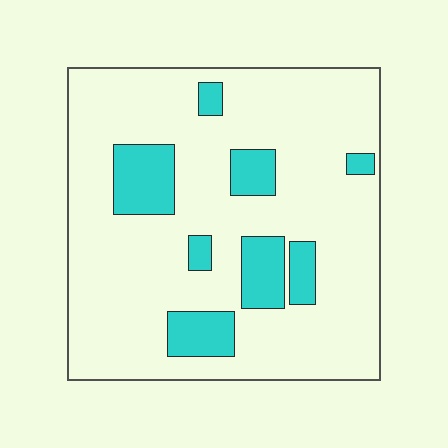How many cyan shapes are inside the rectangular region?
8.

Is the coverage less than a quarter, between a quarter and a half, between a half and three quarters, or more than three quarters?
Less than a quarter.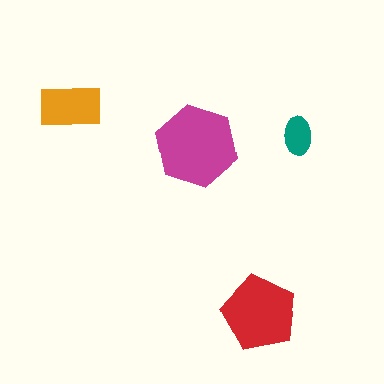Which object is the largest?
The magenta hexagon.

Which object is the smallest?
The teal ellipse.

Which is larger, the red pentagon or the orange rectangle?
The red pentagon.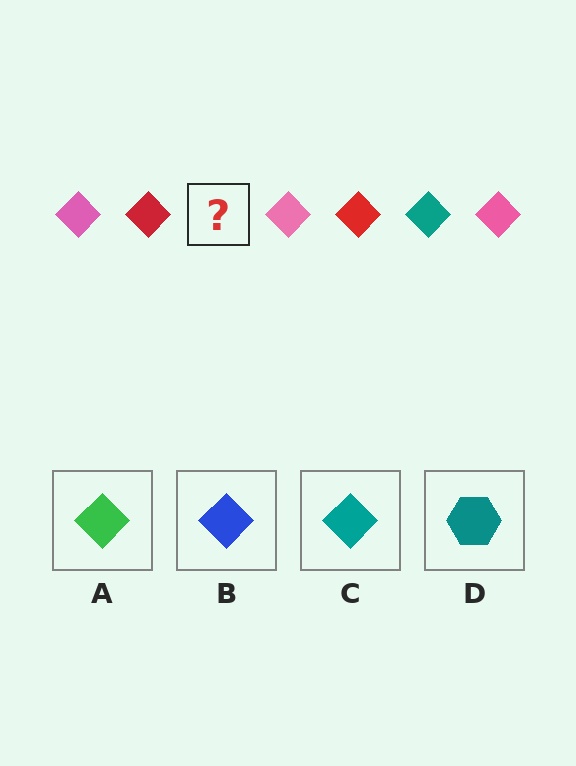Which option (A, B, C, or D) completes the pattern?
C.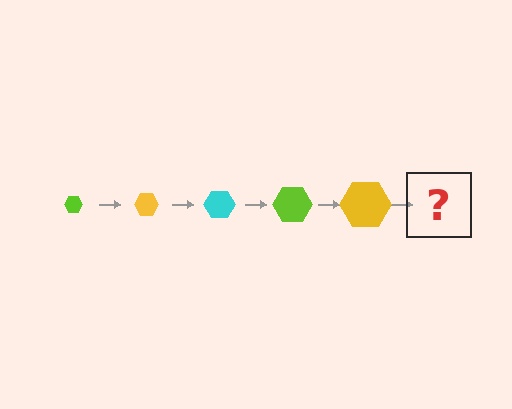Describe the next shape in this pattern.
It should be a cyan hexagon, larger than the previous one.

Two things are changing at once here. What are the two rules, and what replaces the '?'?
The two rules are that the hexagon grows larger each step and the color cycles through lime, yellow, and cyan. The '?' should be a cyan hexagon, larger than the previous one.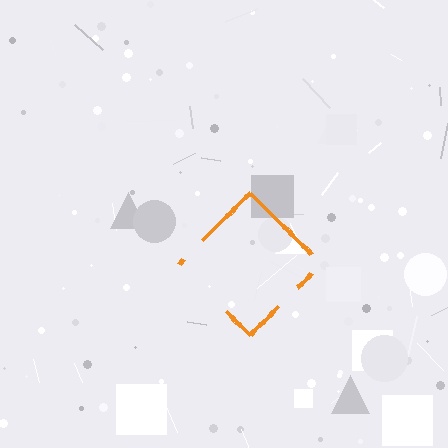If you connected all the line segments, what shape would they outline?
They would outline a diamond.